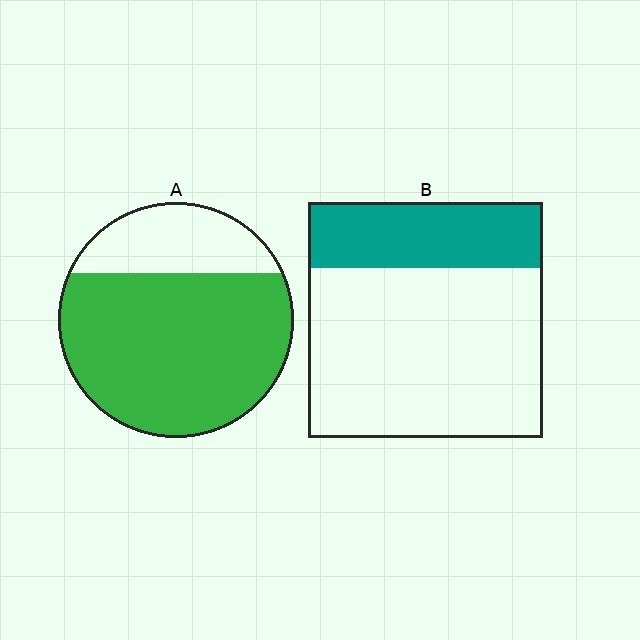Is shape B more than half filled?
No.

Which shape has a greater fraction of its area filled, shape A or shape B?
Shape A.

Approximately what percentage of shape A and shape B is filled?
A is approximately 75% and B is approximately 30%.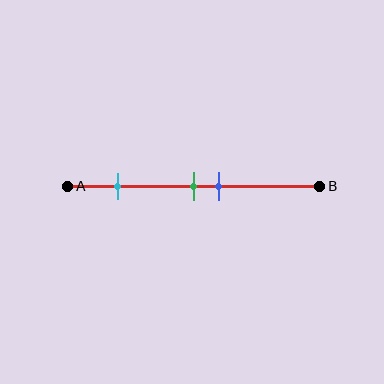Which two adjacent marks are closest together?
The green and blue marks are the closest adjacent pair.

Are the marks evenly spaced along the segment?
No, the marks are not evenly spaced.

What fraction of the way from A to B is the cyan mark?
The cyan mark is approximately 20% (0.2) of the way from A to B.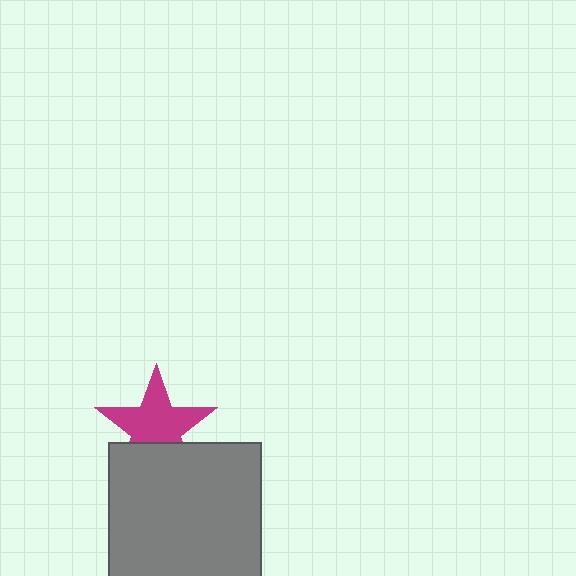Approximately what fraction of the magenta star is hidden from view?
Roughly 31% of the magenta star is hidden behind the gray square.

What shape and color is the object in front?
The object in front is a gray square.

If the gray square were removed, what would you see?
You would see the complete magenta star.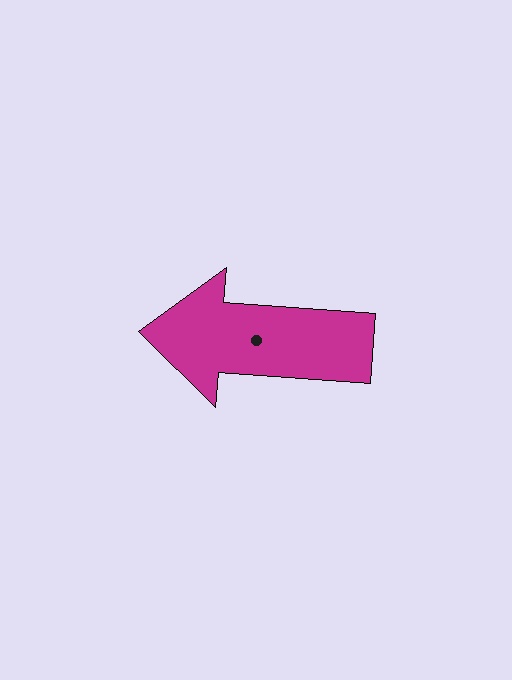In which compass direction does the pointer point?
West.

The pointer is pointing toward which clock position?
Roughly 9 o'clock.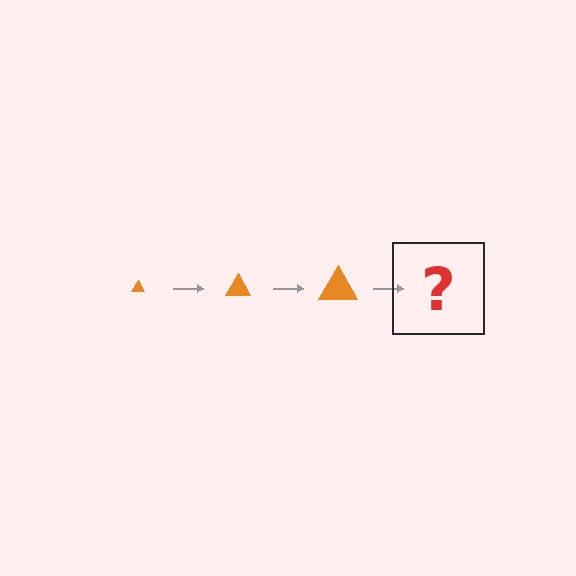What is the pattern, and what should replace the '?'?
The pattern is that the triangle gets progressively larger each step. The '?' should be an orange triangle, larger than the previous one.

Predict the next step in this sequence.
The next step is an orange triangle, larger than the previous one.